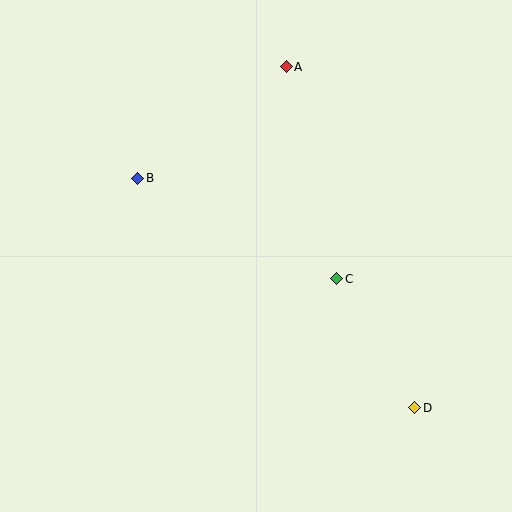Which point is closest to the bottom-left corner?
Point B is closest to the bottom-left corner.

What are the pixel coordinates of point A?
Point A is at (286, 67).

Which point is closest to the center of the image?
Point C at (337, 279) is closest to the center.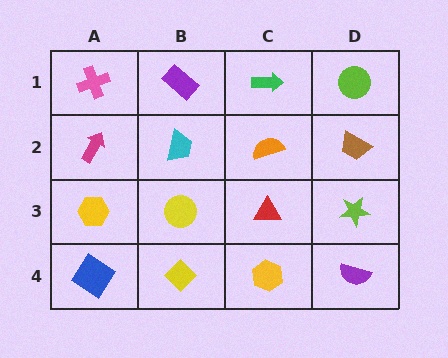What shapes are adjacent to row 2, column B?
A purple rectangle (row 1, column B), a yellow circle (row 3, column B), a magenta arrow (row 2, column A), an orange semicircle (row 2, column C).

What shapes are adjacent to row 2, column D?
A lime circle (row 1, column D), a lime star (row 3, column D), an orange semicircle (row 2, column C).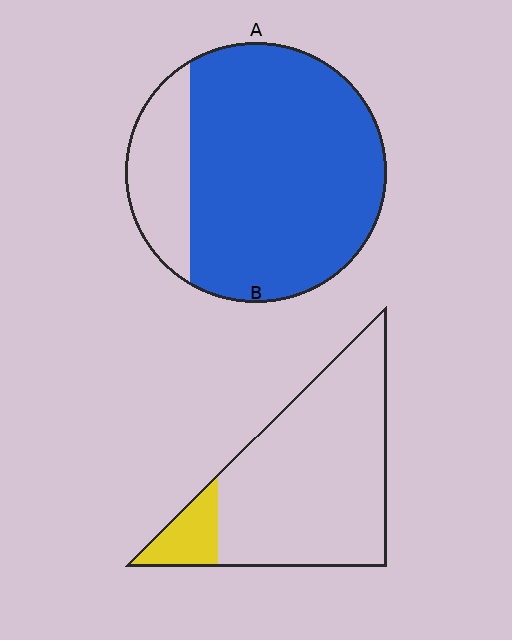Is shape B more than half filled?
No.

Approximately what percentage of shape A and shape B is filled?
A is approximately 80% and B is approximately 15%.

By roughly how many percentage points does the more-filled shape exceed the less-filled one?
By roughly 70 percentage points (A over B).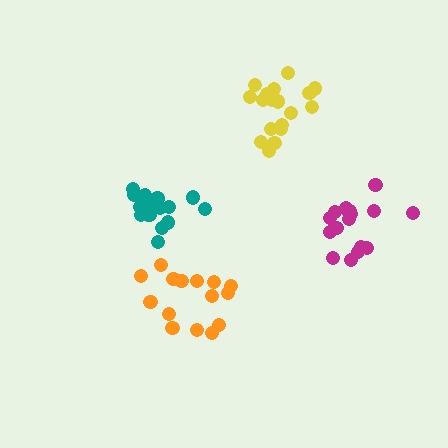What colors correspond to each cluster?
The clusters are colored: teal, orange, magenta, yellow.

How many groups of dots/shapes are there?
There are 4 groups.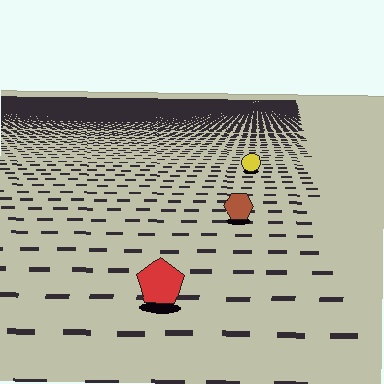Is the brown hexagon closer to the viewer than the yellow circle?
Yes. The brown hexagon is closer — you can tell from the texture gradient: the ground texture is coarser near it.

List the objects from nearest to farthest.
From nearest to farthest: the red pentagon, the brown hexagon, the yellow circle.